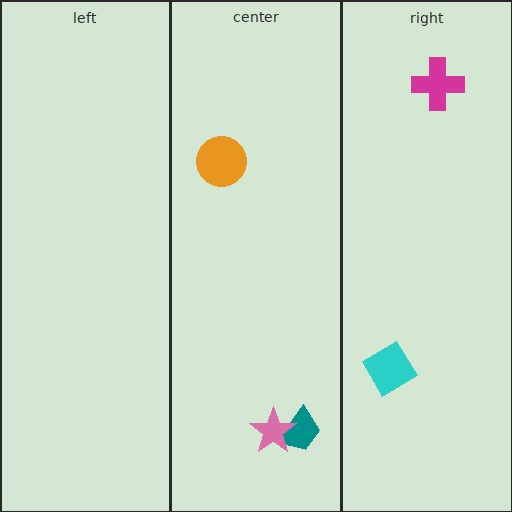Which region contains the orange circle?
The center region.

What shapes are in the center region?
The orange circle, the teal trapezoid, the pink star.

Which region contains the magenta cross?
The right region.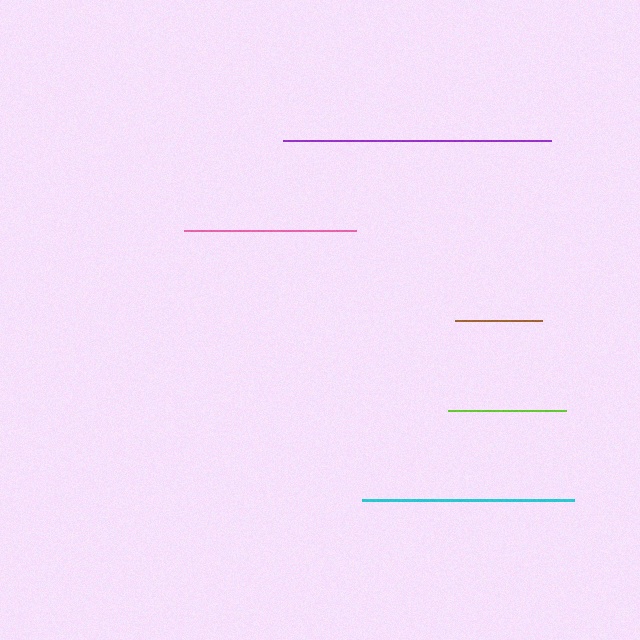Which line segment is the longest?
The purple line is the longest at approximately 268 pixels.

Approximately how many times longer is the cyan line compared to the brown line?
The cyan line is approximately 2.4 times the length of the brown line.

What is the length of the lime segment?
The lime segment is approximately 118 pixels long.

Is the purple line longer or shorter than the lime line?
The purple line is longer than the lime line.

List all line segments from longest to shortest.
From longest to shortest: purple, cyan, pink, lime, brown.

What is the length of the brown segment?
The brown segment is approximately 87 pixels long.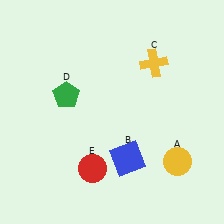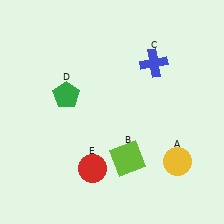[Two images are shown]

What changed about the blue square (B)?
In Image 1, B is blue. In Image 2, it changed to lime.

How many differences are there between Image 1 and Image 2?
There are 2 differences between the two images.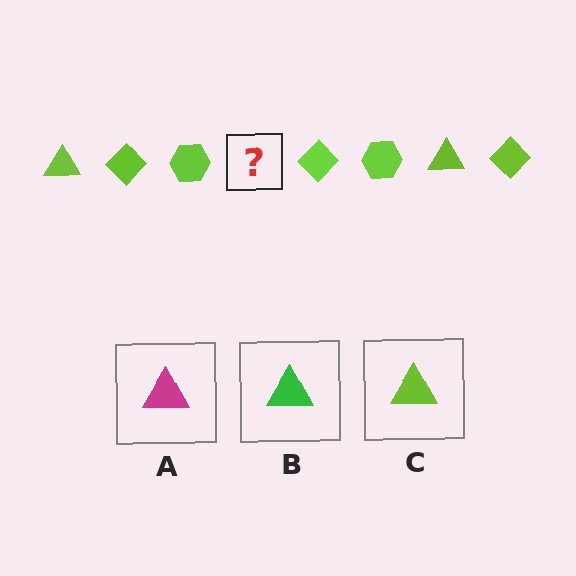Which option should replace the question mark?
Option C.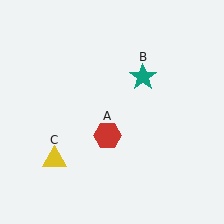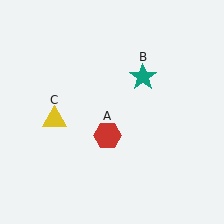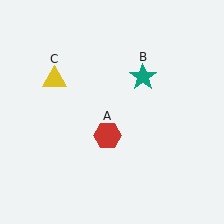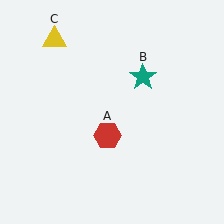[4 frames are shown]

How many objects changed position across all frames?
1 object changed position: yellow triangle (object C).